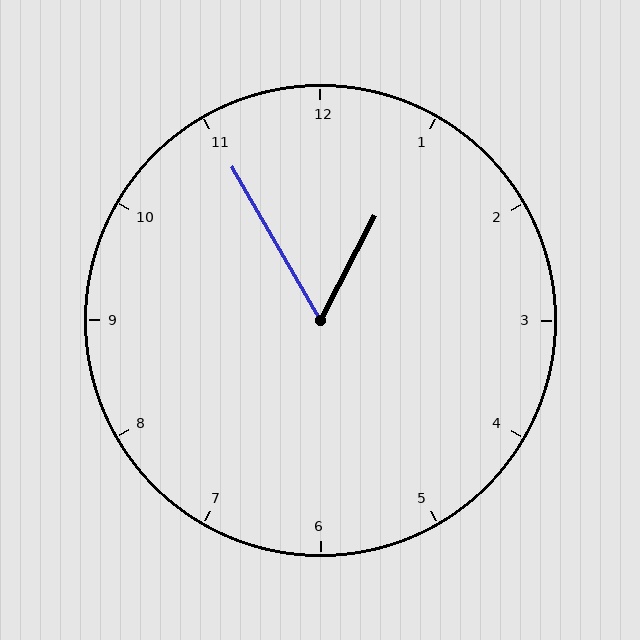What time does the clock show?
12:55.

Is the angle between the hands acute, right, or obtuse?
It is acute.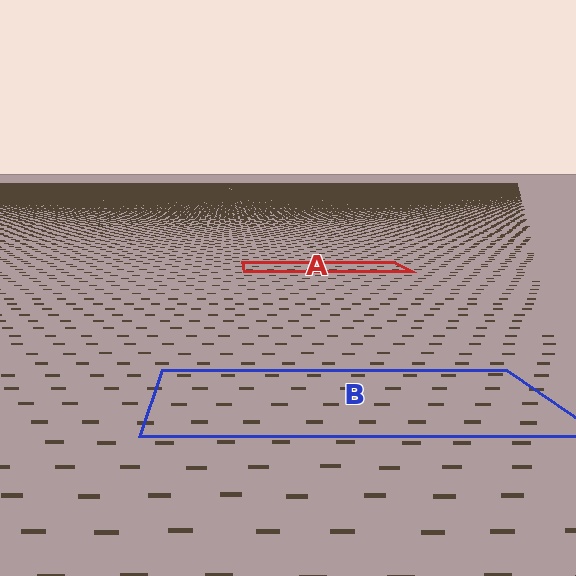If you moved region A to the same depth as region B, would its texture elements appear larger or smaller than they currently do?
They would appear larger. At a closer depth, the same texture elements are projected at a bigger on-screen size.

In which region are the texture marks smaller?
The texture marks are smaller in region A, because it is farther away.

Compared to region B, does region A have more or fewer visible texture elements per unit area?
Region A has more texture elements per unit area — they are packed more densely because it is farther away.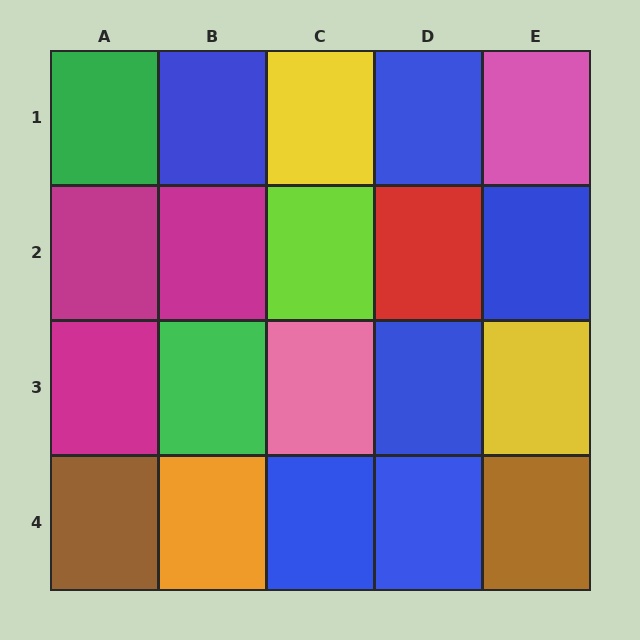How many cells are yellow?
2 cells are yellow.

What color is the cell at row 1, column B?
Blue.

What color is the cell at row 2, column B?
Magenta.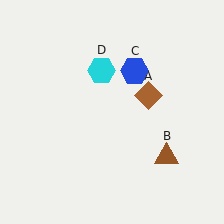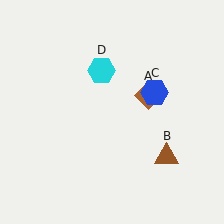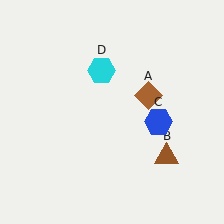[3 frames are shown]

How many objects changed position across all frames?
1 object changed position: blue hexagon (object C).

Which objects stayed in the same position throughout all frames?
Brown diamond (object A) and brown triangle (object B) and cyan hexagon (object D) remained stationary.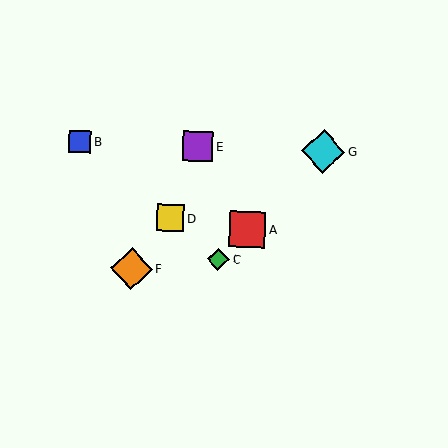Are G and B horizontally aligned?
Yes, both are at y≈151.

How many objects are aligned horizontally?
3 objects (B, E, G) are aligned horizontally.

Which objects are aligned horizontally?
Objects B, E, G are aligned horizontally.